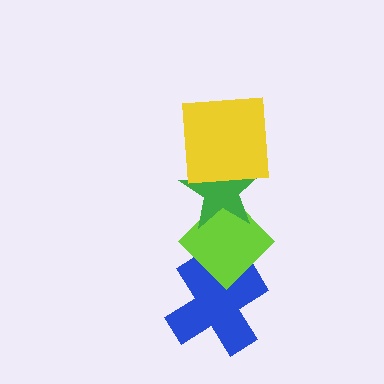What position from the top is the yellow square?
The yellow square is 1st from the top.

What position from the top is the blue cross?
The blue cross is 4th from the top.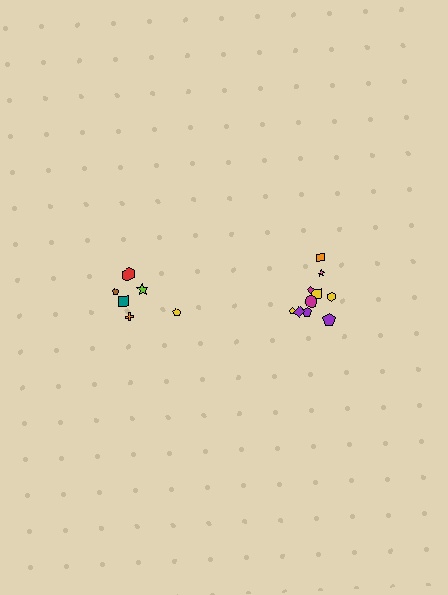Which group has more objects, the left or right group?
The right group.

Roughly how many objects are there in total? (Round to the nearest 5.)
Roughly 15 objects in total.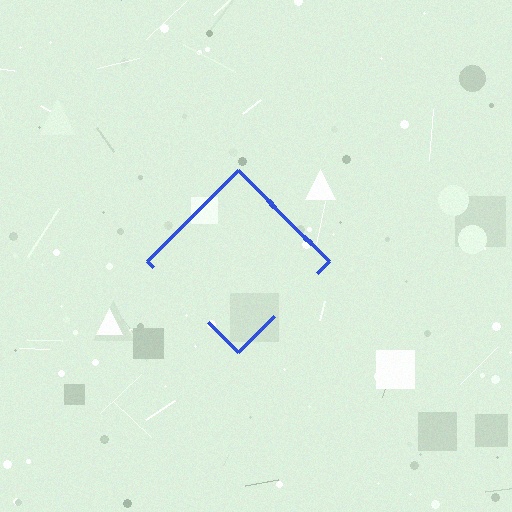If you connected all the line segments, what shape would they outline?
They would outline a diamond.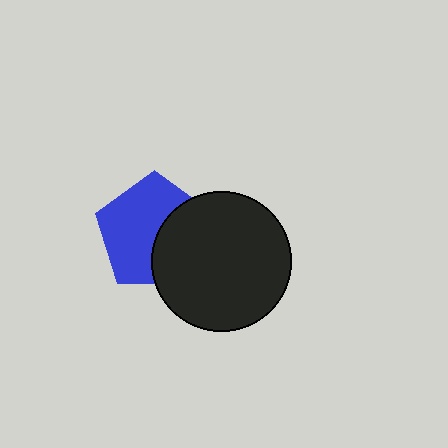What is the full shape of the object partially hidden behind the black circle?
The partially hidden object is a blue pentagon.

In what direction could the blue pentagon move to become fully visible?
The blue pentagon could move left. That would shift it out from behind the black circle entirely.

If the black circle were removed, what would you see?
You would see the complete blue pentagon.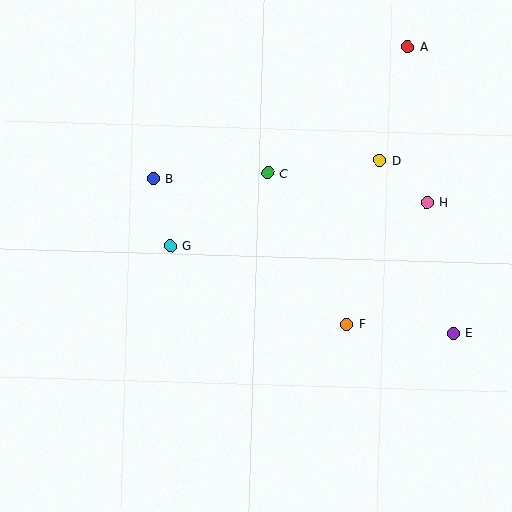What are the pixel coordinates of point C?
Point C is at (268, 173).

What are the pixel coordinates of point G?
Point G is at (171, 246).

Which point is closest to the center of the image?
Point C at (268, 173) is closest to the center.